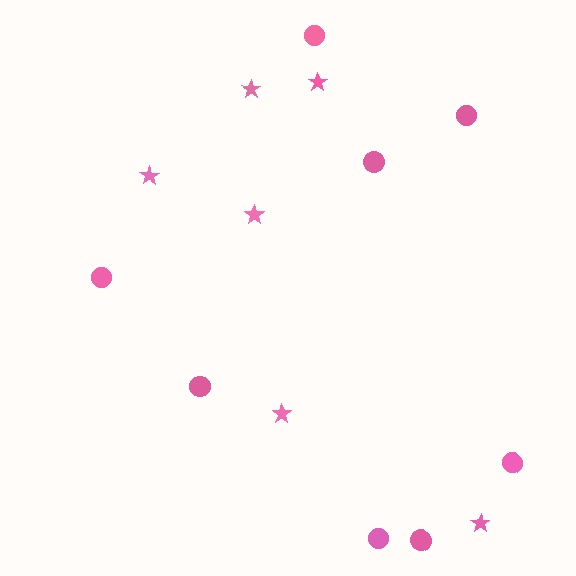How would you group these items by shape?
There are 2 groups: one group of circles (8) and one group of stars (6).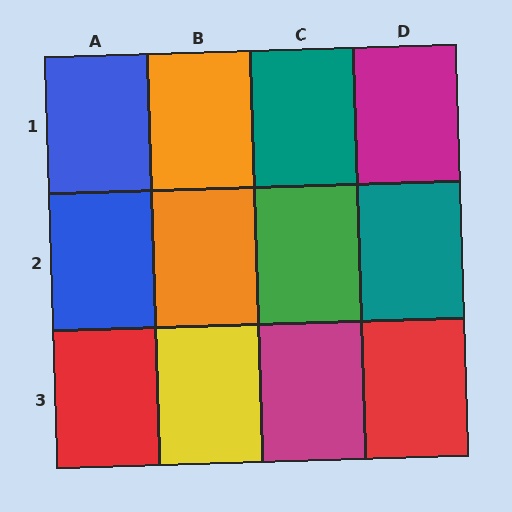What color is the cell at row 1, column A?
Blue.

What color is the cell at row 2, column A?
Blue.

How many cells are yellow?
1 cell is yellow.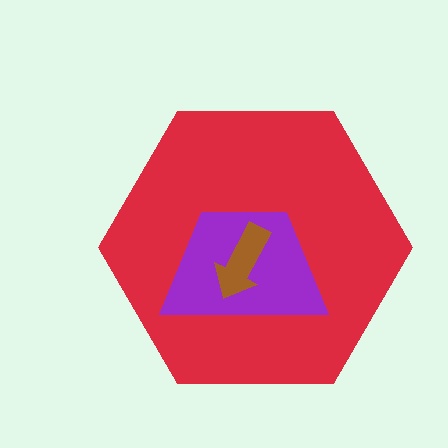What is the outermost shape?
The red hexagon.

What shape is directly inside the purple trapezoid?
The brown arrow.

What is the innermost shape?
The brown arrow.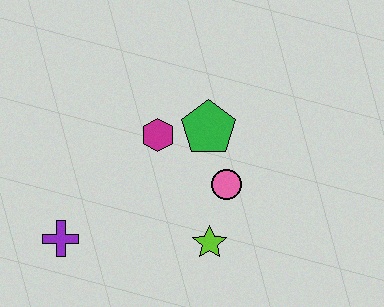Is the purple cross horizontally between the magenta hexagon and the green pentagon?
No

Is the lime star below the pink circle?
Yes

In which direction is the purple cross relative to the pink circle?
The purple cross is to the left of the pink circle.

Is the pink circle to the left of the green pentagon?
No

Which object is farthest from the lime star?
The purple cross is farthest from the lime star.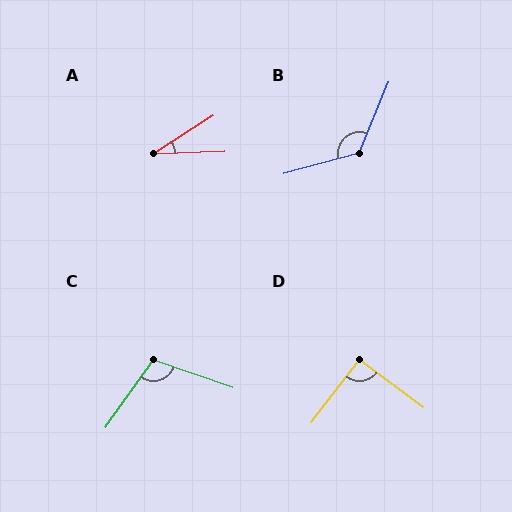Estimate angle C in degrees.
Approximately 106 degrees.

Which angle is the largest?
B, at approximately 127 degrees.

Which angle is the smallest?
A, at approximately 30 degrees.